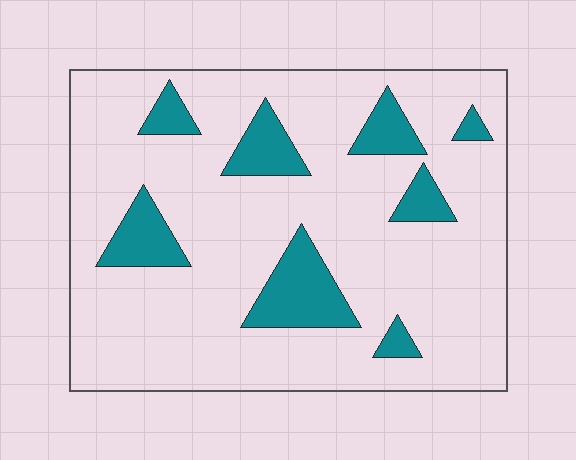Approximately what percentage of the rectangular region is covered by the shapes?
Approximately 15%.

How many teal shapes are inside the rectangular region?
8.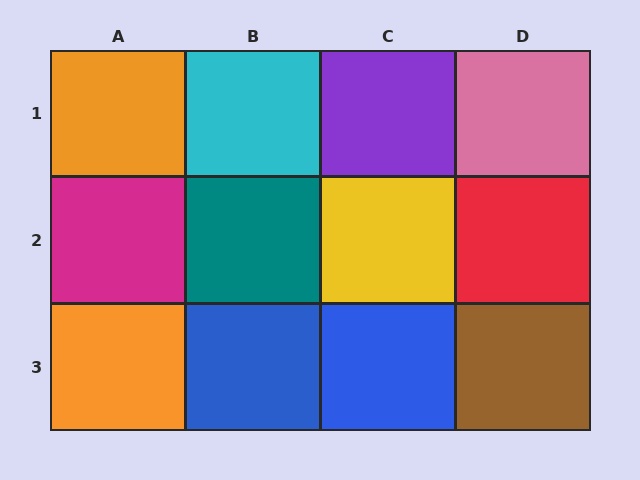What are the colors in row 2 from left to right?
Magenta, teal, yellow, red.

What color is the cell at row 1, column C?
Purple.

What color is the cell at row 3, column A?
Orange.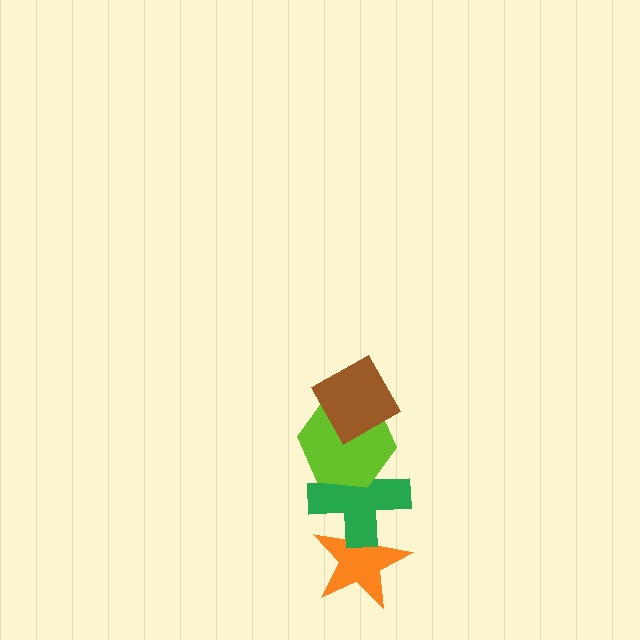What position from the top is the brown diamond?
The brown diamond is 1st from the top.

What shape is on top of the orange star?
The green cross is on top of the orange star.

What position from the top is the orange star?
The orange star is 4th from the top.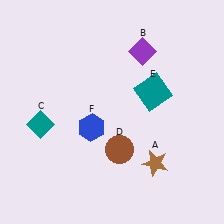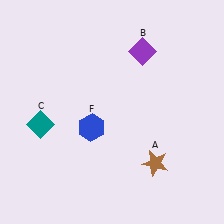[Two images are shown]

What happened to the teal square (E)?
The teal square (E) was removed in Image 2. It was in the top-right area of Image 1.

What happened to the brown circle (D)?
The brown circle (D) was removed in Image 2. It was in the bottom-right area of Image 1.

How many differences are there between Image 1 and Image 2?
There are 2 differences between the two images.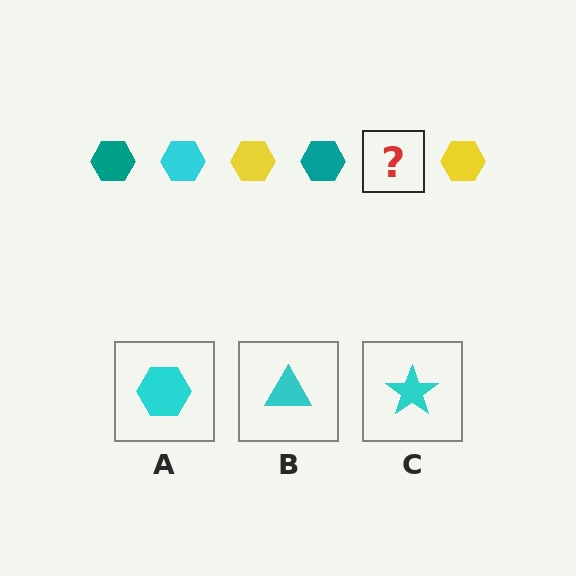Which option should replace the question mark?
Option A.